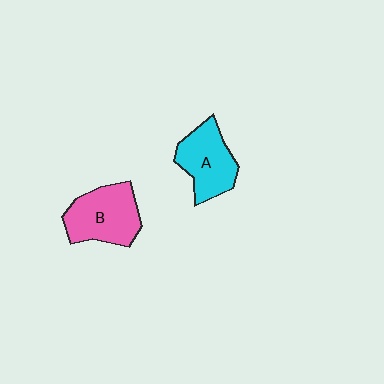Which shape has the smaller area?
Shape A (cyan).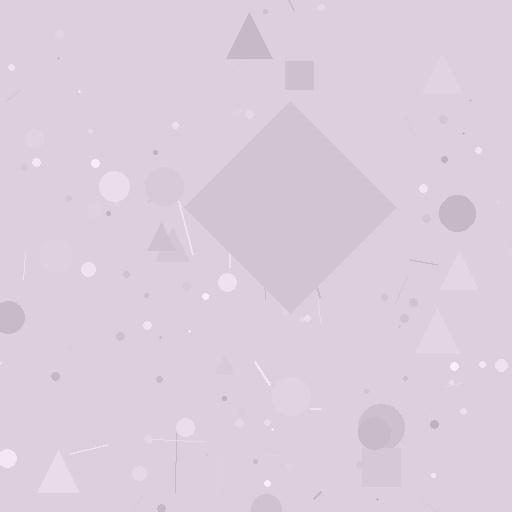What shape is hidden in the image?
A diamond is hidden in the image.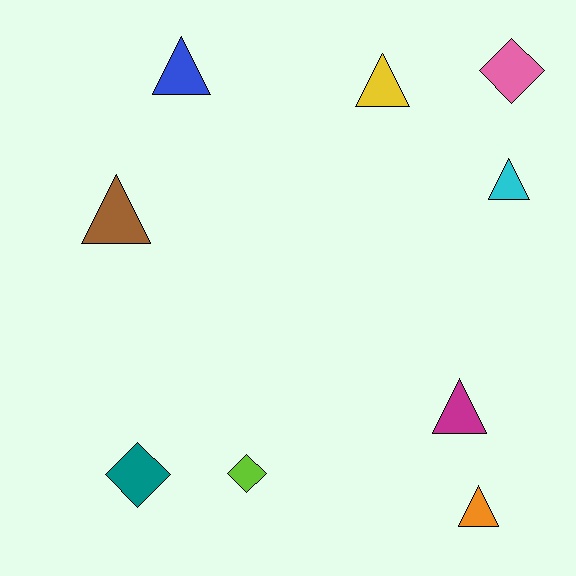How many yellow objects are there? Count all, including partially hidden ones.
There is 1 yellow object.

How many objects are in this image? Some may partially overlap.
There are 9 objects.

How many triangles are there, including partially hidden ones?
There are 6 triangles.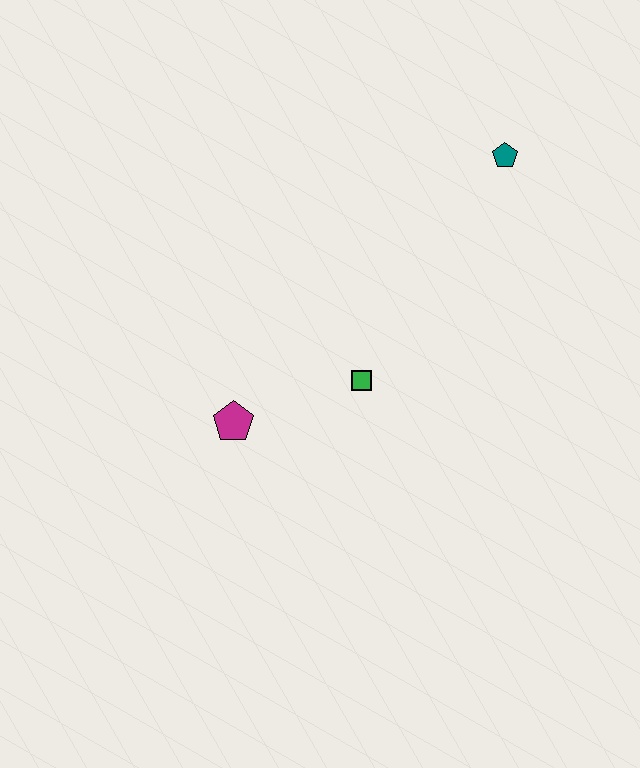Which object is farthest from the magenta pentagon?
The teal pentagon is farthest from the magenta pentagon.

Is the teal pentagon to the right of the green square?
Yes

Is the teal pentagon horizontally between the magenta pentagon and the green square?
No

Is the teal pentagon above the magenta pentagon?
Yes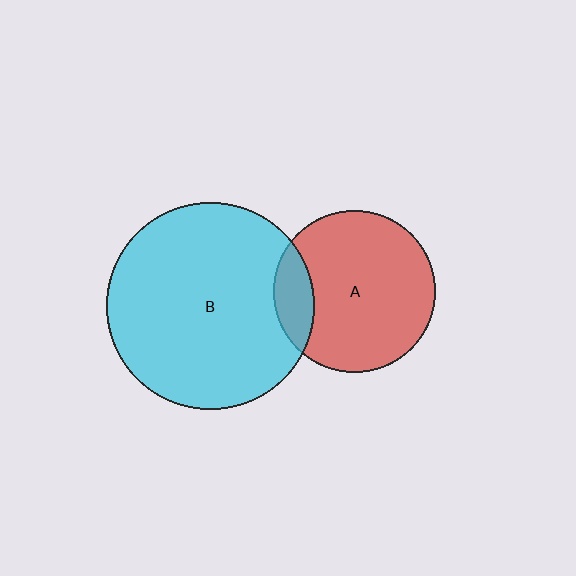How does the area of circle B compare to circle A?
Approximately 1.6 times.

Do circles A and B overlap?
Yes.